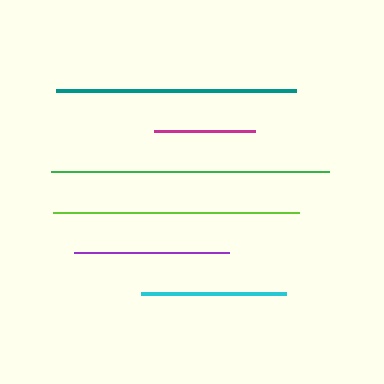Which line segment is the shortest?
The magenta line is the shortest at approximately 102 pixels.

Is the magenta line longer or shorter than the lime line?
The lime line is longer than the magenta line.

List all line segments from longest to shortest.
From longest to shortest: green, lime, teal, purple, cyan, magenta.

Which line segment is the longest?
The green line is the longest at approximately 279 pixels.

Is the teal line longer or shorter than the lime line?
The lime line is longer than the teal line.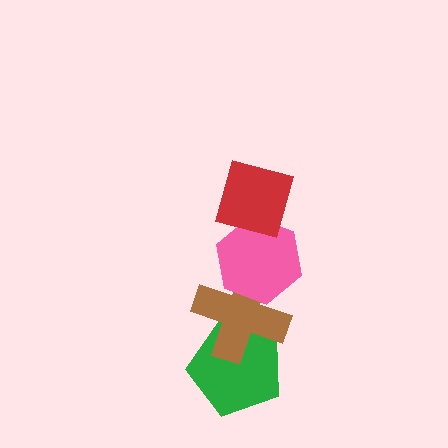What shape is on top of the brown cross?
The pink hexagon is on top of the brown cross.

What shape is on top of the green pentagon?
The brown cross is on top of the green pentagon.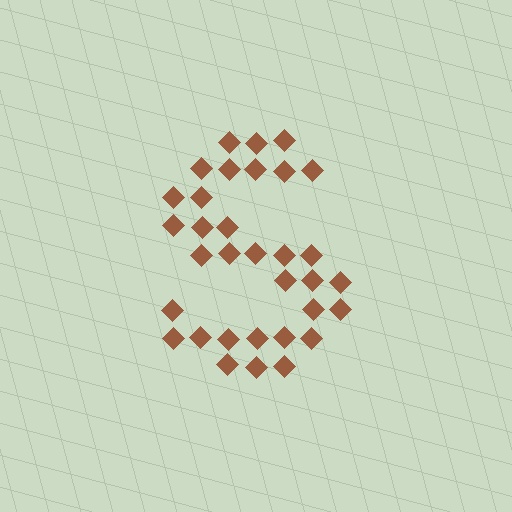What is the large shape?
The large shape is the letter S.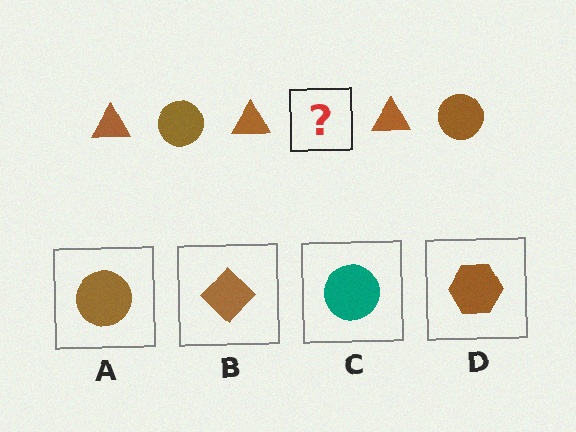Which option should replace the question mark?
Option A.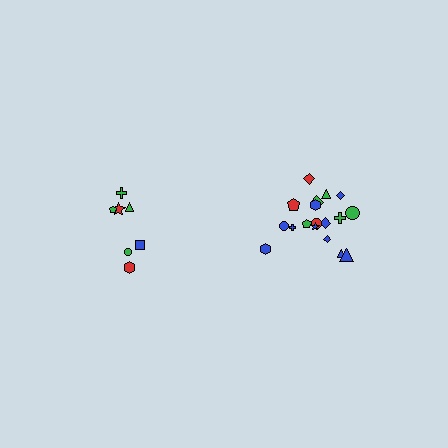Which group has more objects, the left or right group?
The right group.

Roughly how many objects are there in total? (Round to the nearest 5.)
Roughly 25 objects in total.